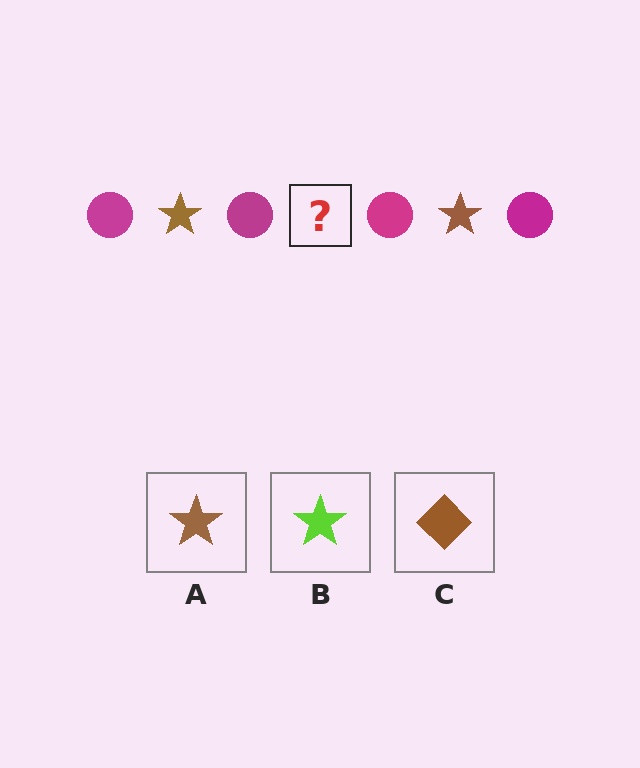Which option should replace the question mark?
Option A.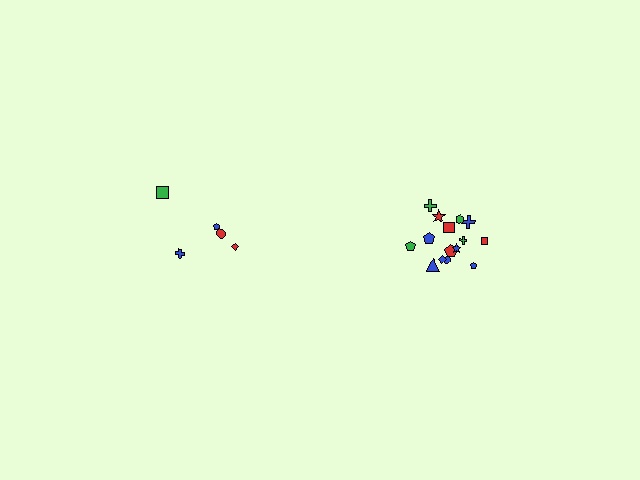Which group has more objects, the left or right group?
The right group.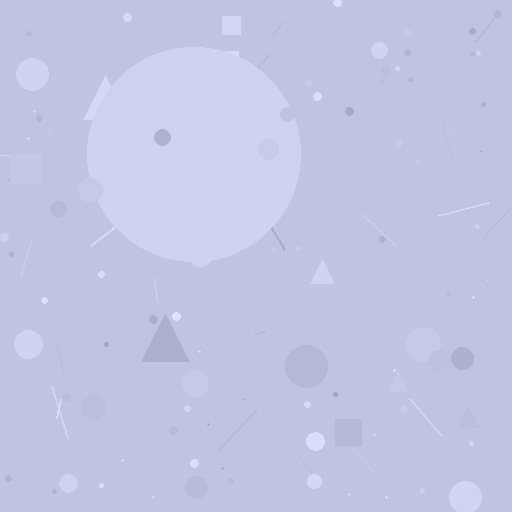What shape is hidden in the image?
A circle is hidden in the image.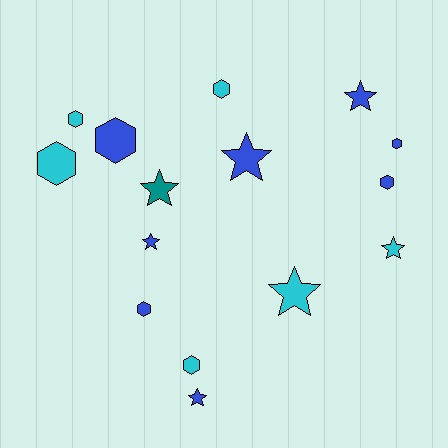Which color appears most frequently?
Blue, with 8 objects.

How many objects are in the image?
There are 15 objects.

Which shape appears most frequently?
Hexagon, with 8 objects.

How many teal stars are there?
There is 1 teal star.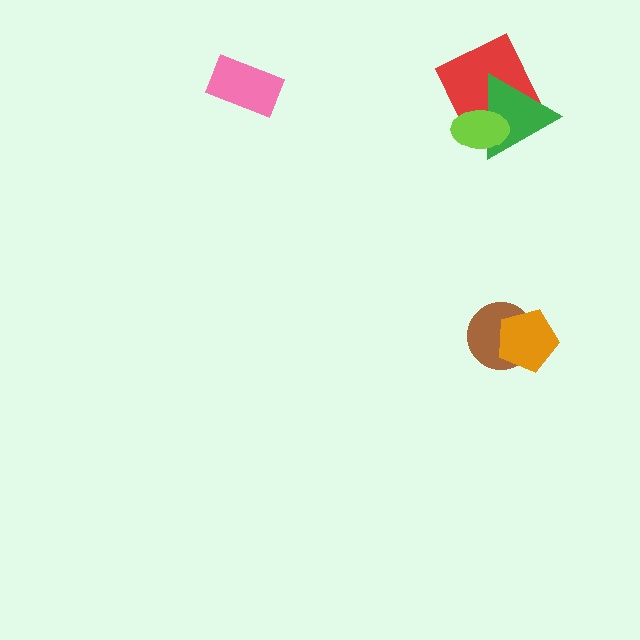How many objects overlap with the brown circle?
1 object overlaps with the brown circle.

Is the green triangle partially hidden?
Yes, it is partially covered by another shape.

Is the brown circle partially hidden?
Yes, it is partially covered by another shape.